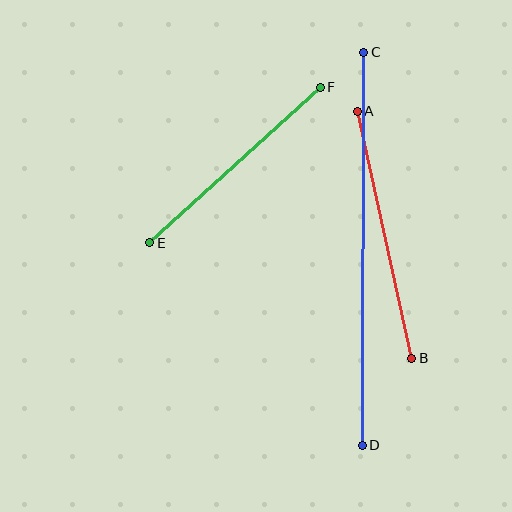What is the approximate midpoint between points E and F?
The midpoint is at approximately (235, 165) pixels.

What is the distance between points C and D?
The distance is approximately 393 pixels.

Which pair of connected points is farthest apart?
Points C and D are farthest apart.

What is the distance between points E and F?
The distance is approximately 230 pixels.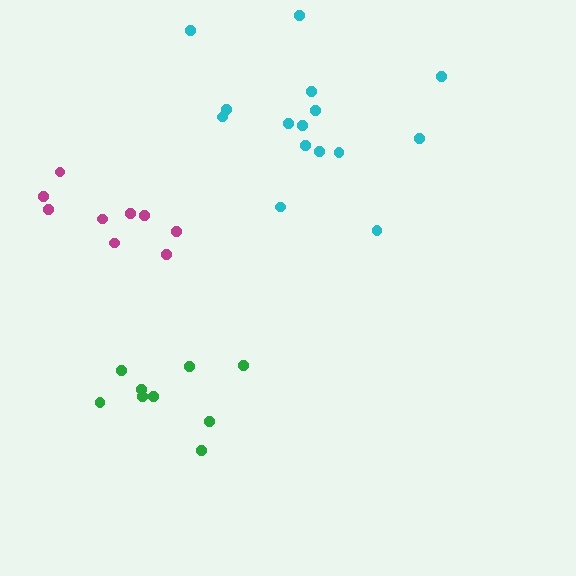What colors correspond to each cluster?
The clusters are colored: magenta, green, cyan.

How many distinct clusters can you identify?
There are 3 distinct clusters.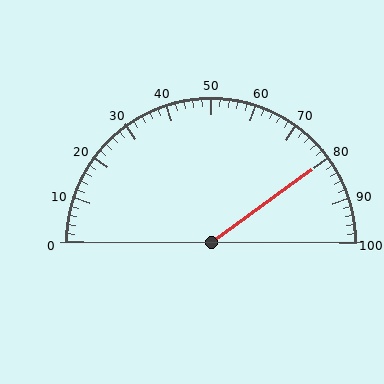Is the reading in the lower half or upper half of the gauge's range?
The reading is in the upper half of the range (0 to 100).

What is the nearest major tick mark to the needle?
The nearest major tick mark is 80.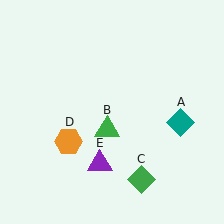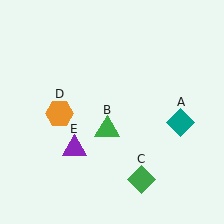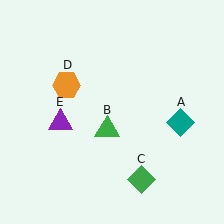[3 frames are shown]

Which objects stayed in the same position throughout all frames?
Teal diamond (object A) and green triangle (object B) and green diamond (object C) remained stationary.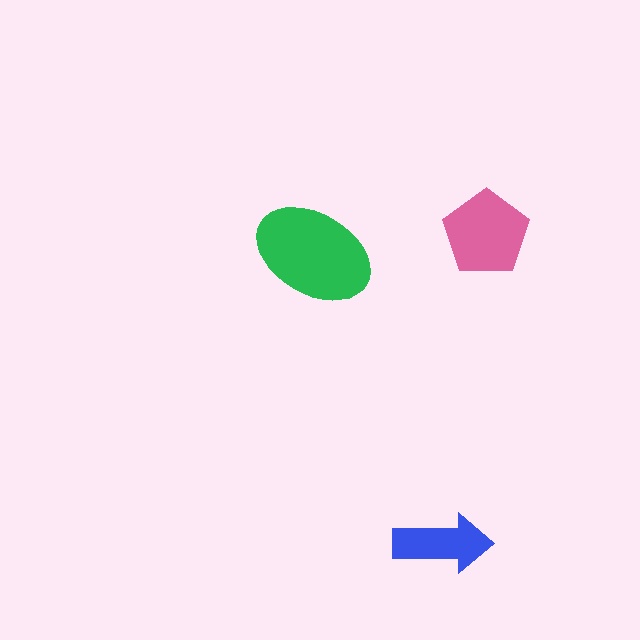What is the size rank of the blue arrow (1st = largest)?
3rd.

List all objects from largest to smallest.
The green ellipse, the pink pentagon, the blue arrow.